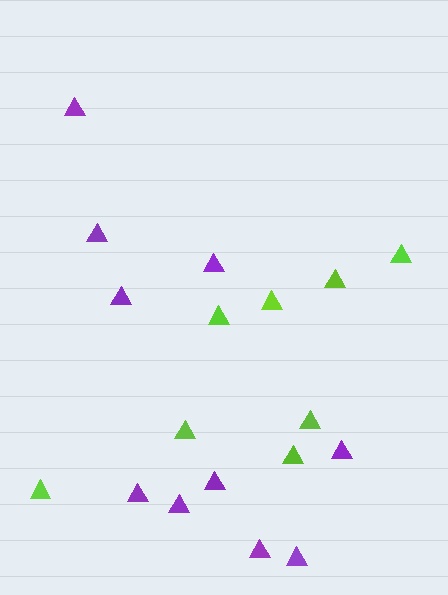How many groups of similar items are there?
There are 2 groups: one group of lime triangles (8) and one group of purple triangles (10).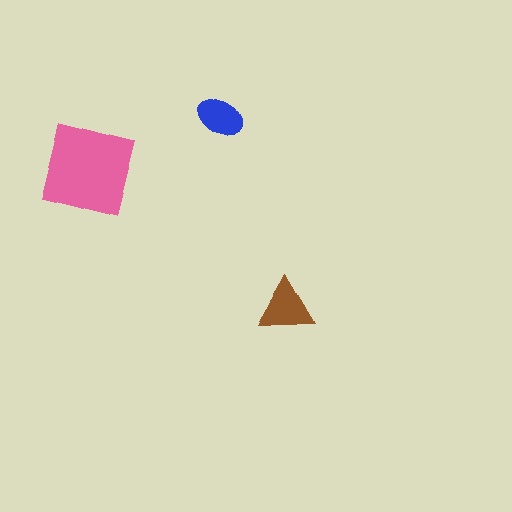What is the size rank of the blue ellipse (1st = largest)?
3rd.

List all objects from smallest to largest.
The blue ellipse, the brown triangle, the pink square.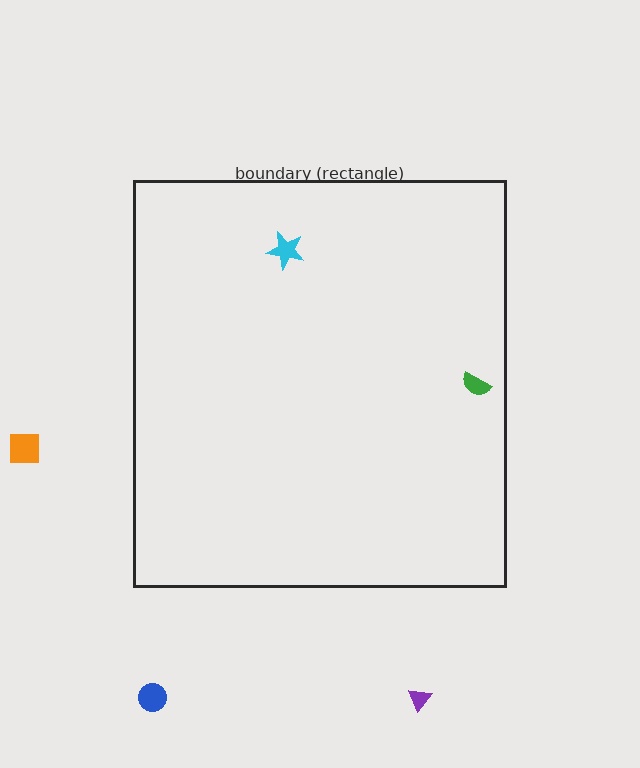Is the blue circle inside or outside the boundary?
Outside.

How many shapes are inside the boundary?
2 inside, 3 outside.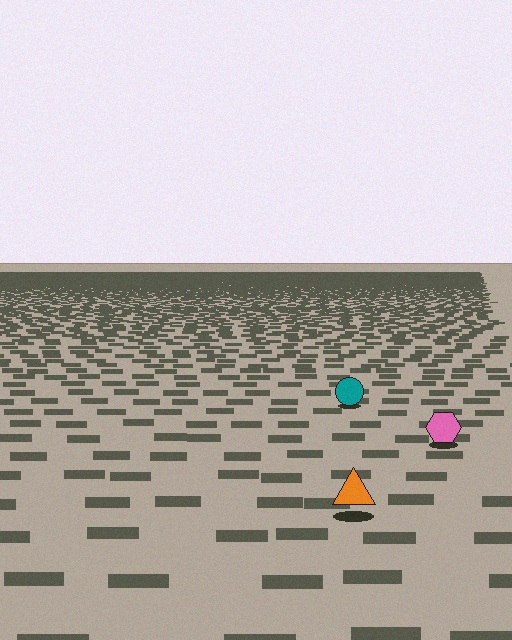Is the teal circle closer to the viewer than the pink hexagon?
No. The pink hexagon is closer — you can tell from the texture gradient: the ground texture is coarser near it.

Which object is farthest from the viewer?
The teal circle is farthest from the viewer. It appears smaller and the ground texture around it is denser.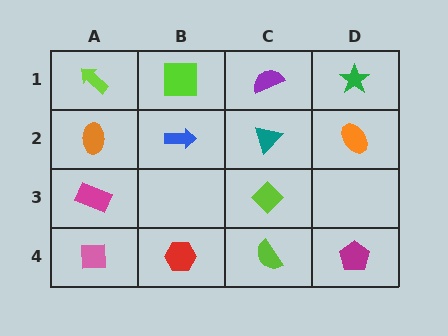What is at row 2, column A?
An orange ellipse.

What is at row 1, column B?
A lime square.